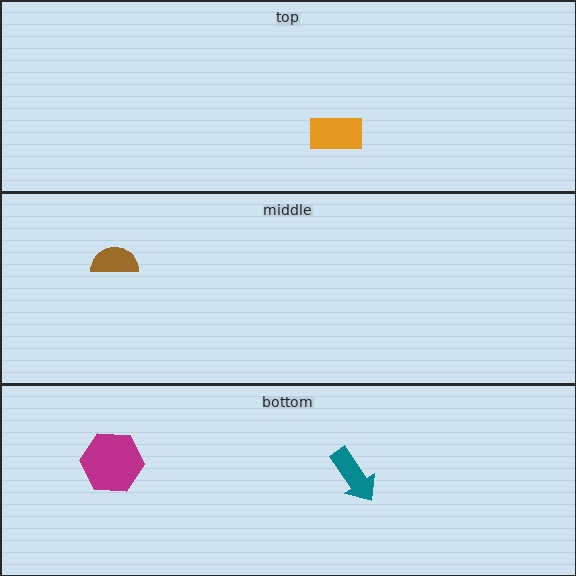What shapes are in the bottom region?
The magenta hexagon, the teal arrow.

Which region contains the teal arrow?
The bottom region.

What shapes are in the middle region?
The brown semicircle.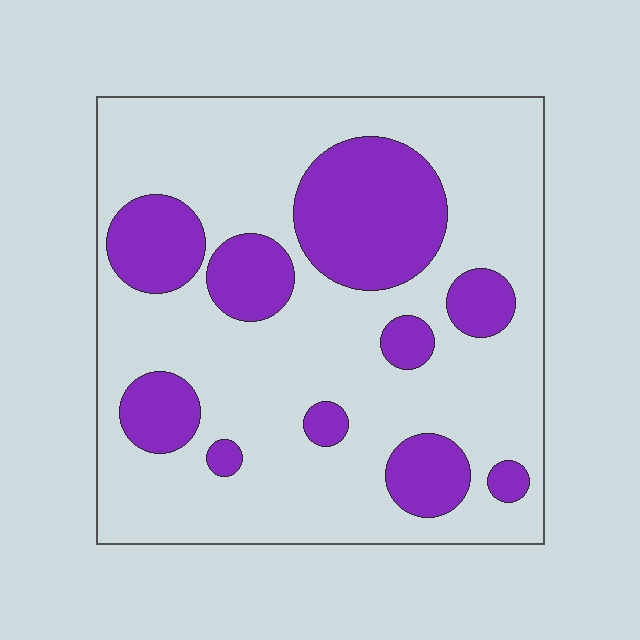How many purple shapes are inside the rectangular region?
10.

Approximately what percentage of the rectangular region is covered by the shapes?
Approximately 25%.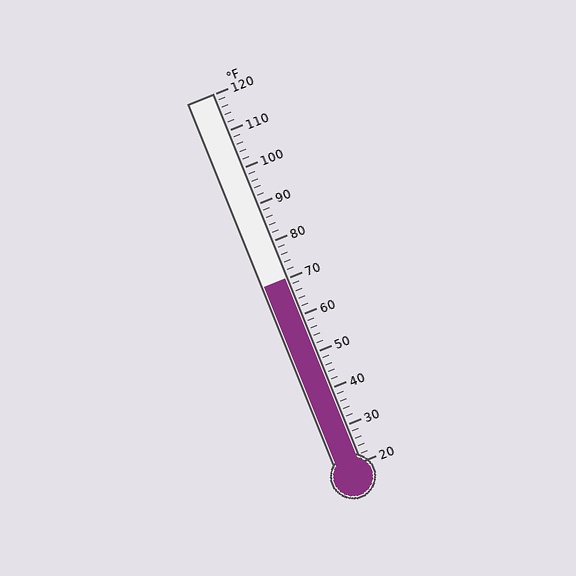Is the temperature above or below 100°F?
The temperature is below 100°F.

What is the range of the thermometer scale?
The thermometer scale ranges from 20°F to 120°F.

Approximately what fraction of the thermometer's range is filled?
The thermometer is filled to approximately 50% of its range.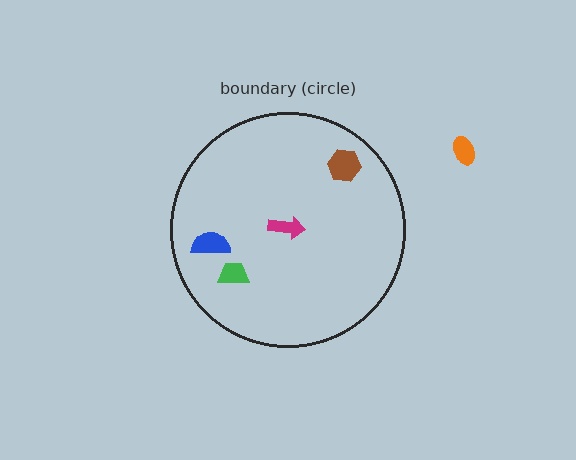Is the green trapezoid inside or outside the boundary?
Inside.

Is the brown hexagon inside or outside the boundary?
Inside.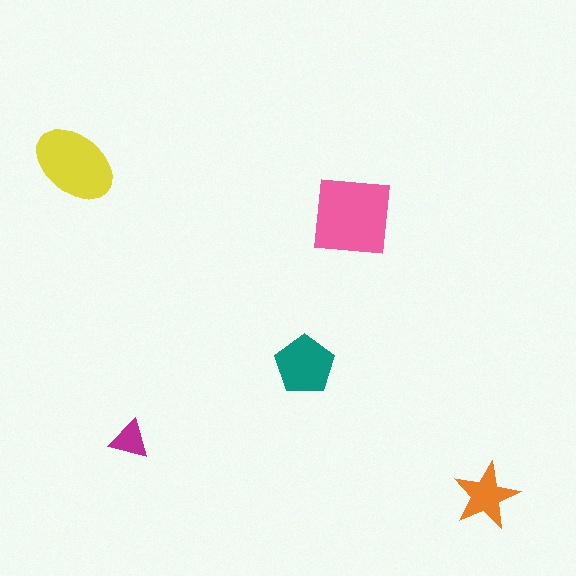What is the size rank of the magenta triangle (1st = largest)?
5th.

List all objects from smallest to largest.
The magenta triangle, the orange star, the teal pentagon, the yellow ellipse, the pink square.